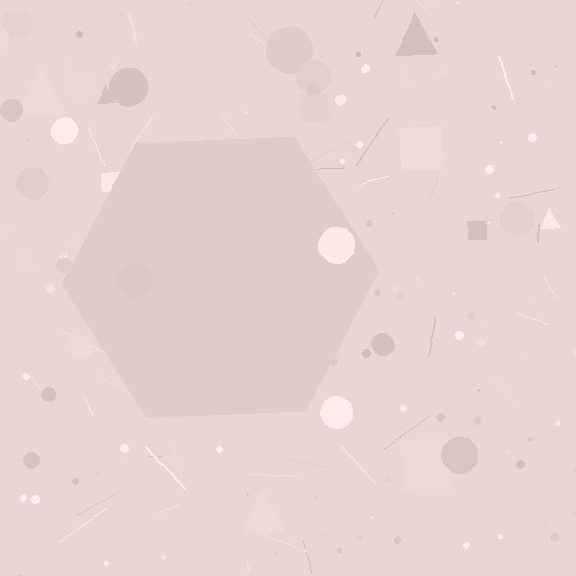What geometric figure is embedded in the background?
A hexagon is embedded in the background.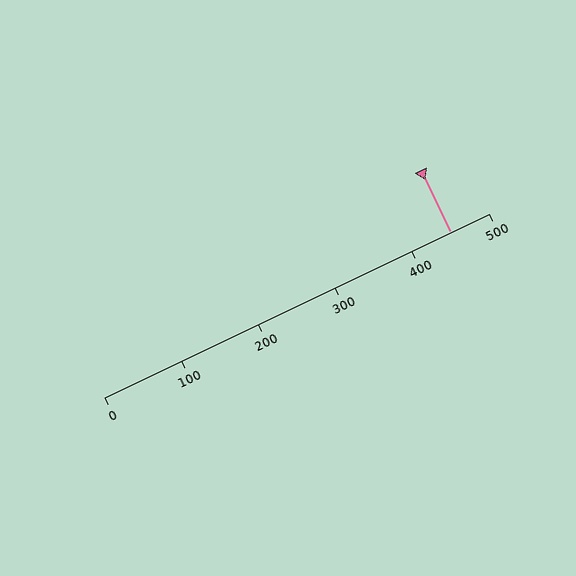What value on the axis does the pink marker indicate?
The marker indicates approximately 450.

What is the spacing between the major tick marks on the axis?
The major ticks are spaced 100 apart.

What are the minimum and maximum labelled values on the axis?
The axis runs from 0 to 500.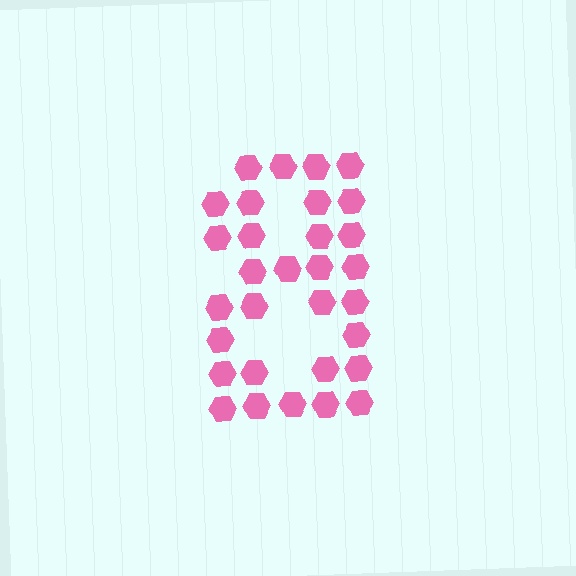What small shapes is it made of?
It is made of small hexagons.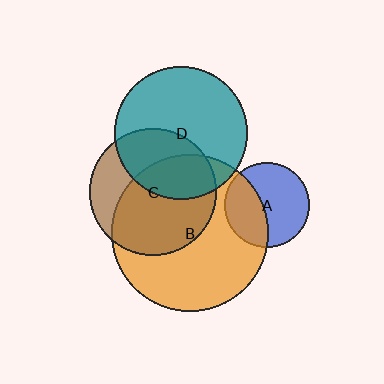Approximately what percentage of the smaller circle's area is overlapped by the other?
Approximately 65%.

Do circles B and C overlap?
Yes.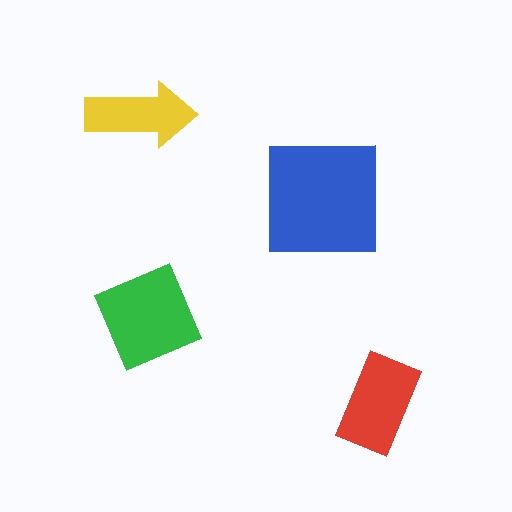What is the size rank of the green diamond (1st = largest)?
2nd.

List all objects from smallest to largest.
The yellow arrow, the red rectangle, the green diamond, the blue square.